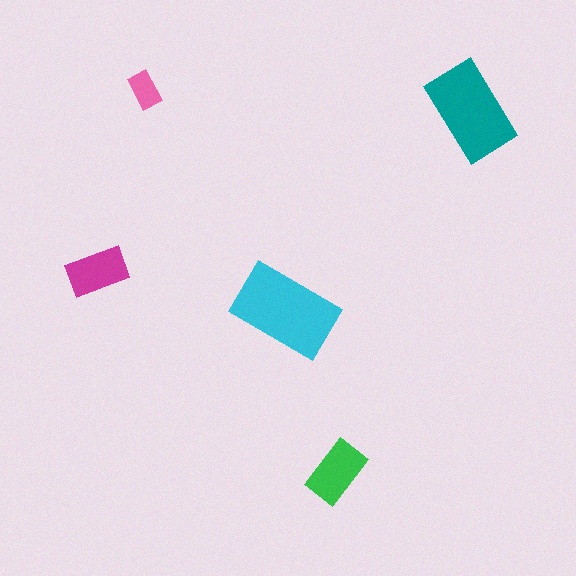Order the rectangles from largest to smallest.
the cyan one, the teal one, the green one, the magenta one, the pink one.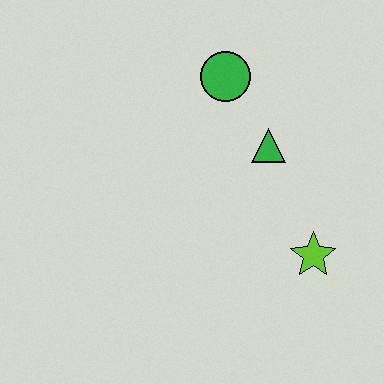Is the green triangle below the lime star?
No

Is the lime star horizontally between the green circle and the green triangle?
No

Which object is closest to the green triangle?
The green circle is closest to the green triangle.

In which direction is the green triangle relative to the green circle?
The green triangle is below the green circle.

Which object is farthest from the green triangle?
The lime star is farthest from the green triangle.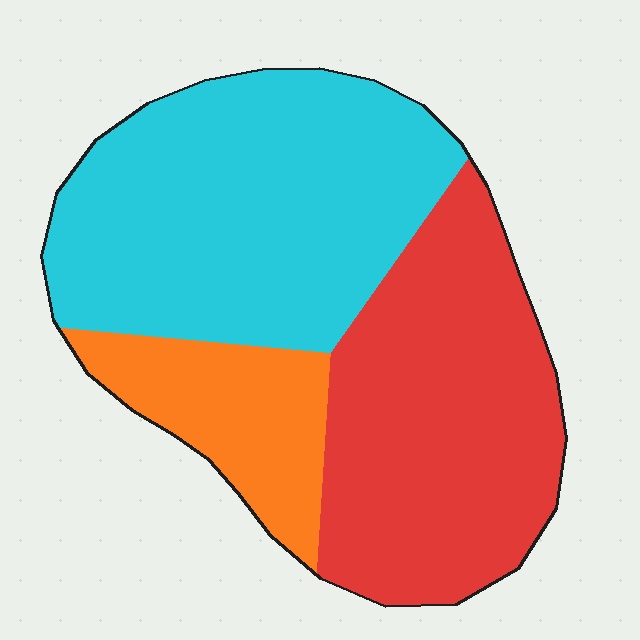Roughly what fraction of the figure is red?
Red covers about 40% of the figure.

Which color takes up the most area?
Cyan, at roughly 45%.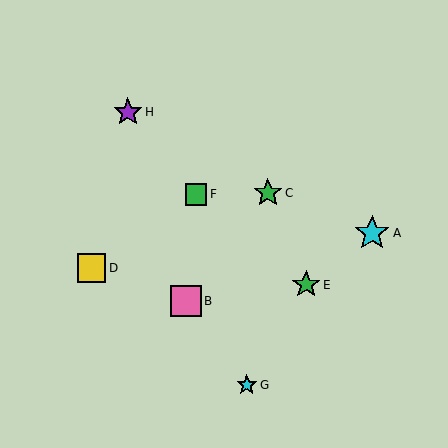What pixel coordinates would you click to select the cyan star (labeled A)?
Click at (372, 233) to select the cyan star A.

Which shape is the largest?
The cyan star (labeled A) is the largest.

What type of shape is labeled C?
Shape C is a green star.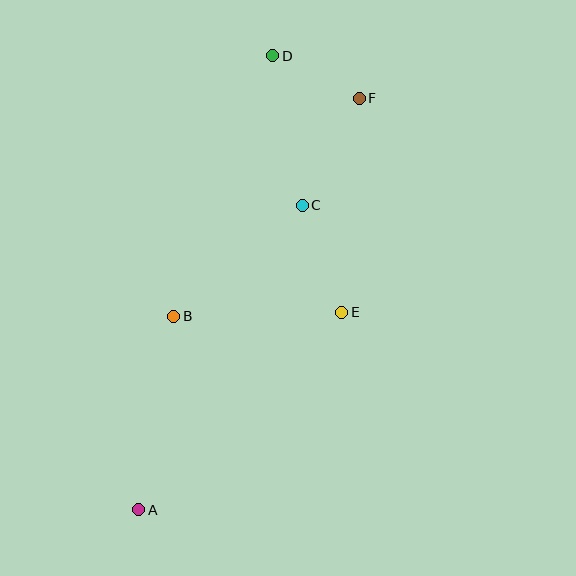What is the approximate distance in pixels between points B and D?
The distance between B and D is approximately 279 pixels.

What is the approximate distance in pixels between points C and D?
The distance between C and D is approximately 153 pixels.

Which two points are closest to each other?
Points D and F are closest to each other.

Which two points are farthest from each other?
Points A and D are farthest from each other.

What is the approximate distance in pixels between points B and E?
The distance between B and E is approximately 168 pixels.